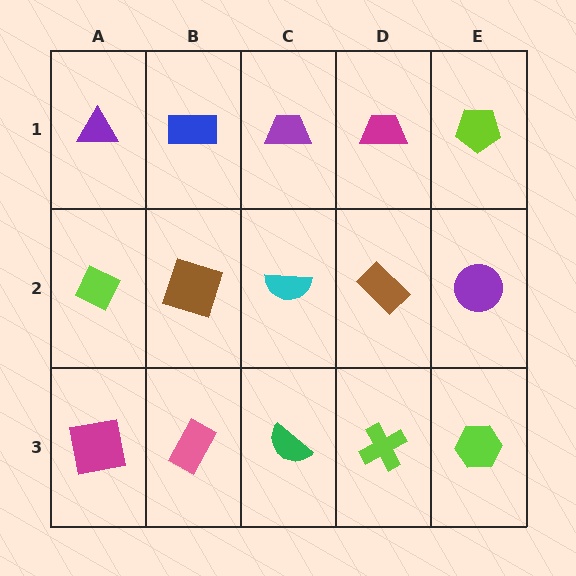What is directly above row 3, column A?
A lime diamond.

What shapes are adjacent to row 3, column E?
A purple circle (row 2, column E), a lime cross (row 3, column D).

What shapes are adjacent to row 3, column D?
A brown rectangle (row 2, column D), a green semicircle (row 3, column C), a lime hexagon (row 3, column E).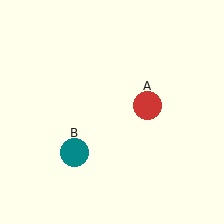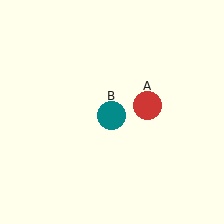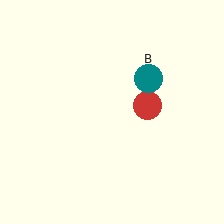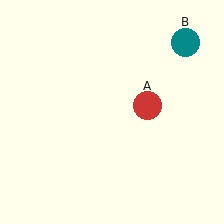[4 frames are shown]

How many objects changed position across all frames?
1 object changed position: teal circle (object B).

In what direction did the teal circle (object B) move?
The teal circle (object B) moved up and to the right.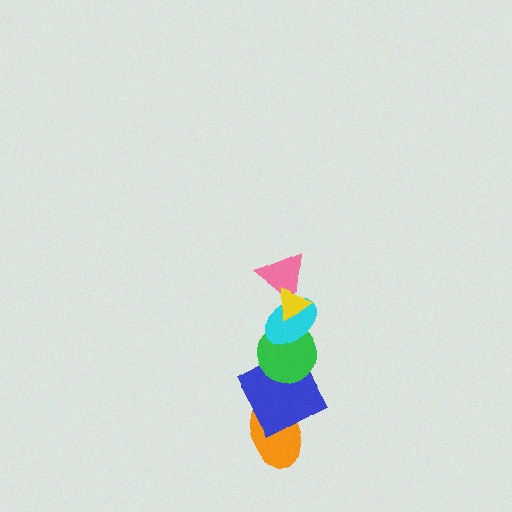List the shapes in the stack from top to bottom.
From top to bottom: the yellow triangle, the pink triangle, the cyan ellipse, the green circle, the blue square, the orange ellipse.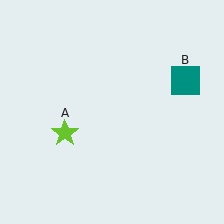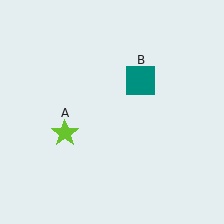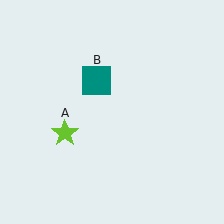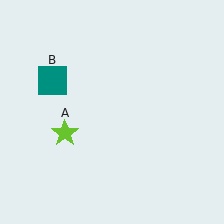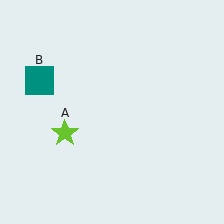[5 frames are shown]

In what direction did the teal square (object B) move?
The teal square (object B) moved left.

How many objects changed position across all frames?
1 object changed position: teal square (object B).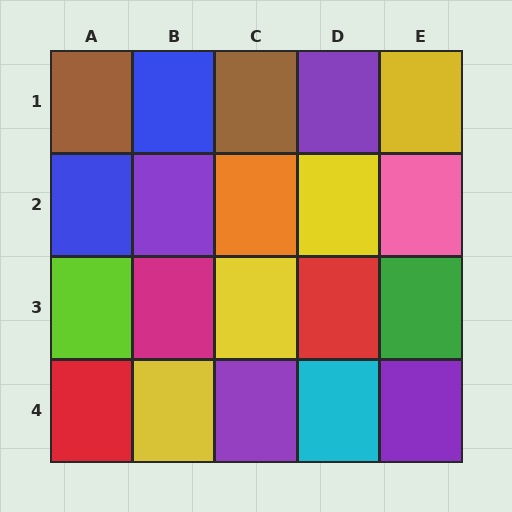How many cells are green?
1 cell is green.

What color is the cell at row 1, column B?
Blue.